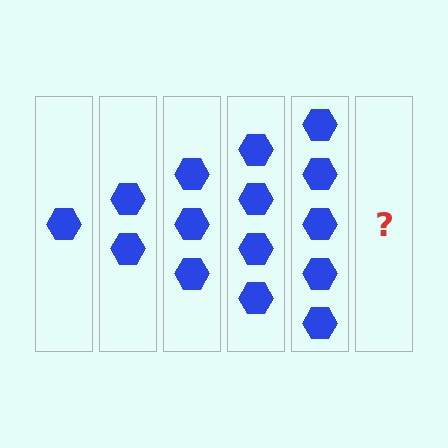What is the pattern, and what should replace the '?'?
The pattern is that each step adds one more hexagon. The '?' should be 6 hexagons.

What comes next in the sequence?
The next element should be 6 hexagons.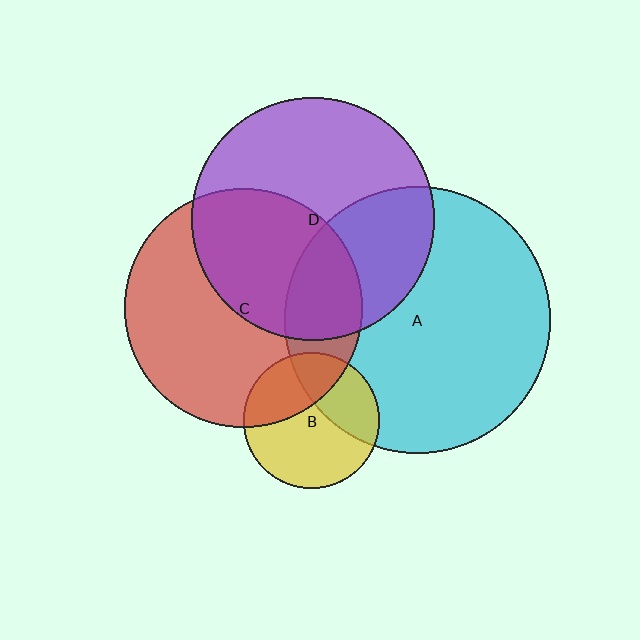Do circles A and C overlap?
Yes.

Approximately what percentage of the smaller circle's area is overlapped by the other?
Approximately 20%.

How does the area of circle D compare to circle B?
Approximately 3.2 times.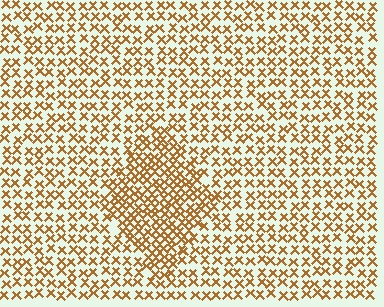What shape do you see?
I see a diamond.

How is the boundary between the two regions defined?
The boundary is defined by a change in element density (approximately 1.7x ratio). All elements are the same color, size, and shape.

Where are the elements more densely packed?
The elements are more densely packed inside the diamond boundary.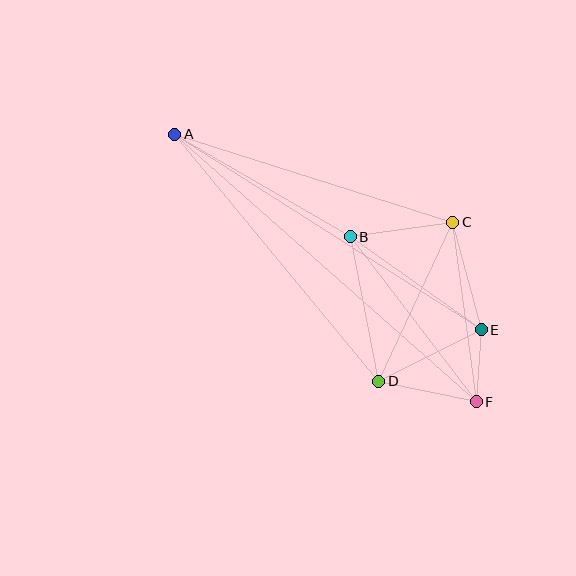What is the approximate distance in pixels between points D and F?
The distance between D and F is approximately 100 pixels.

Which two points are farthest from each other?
Points A and F are farthest from each other.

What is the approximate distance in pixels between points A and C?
The distance between A and C is approximately 292 pixels.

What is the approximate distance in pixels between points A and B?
The distance between A and B is approximately 203 pixels.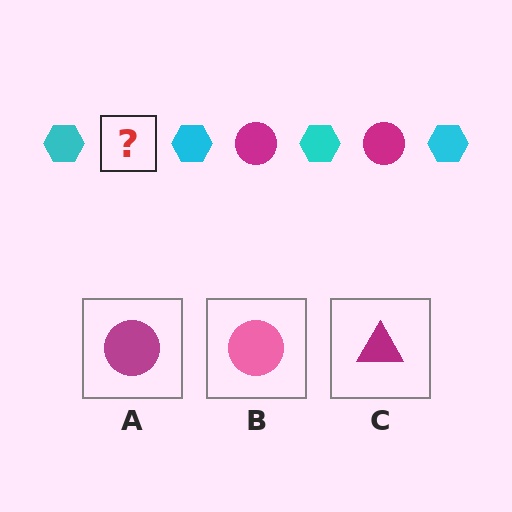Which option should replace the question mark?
Option A.